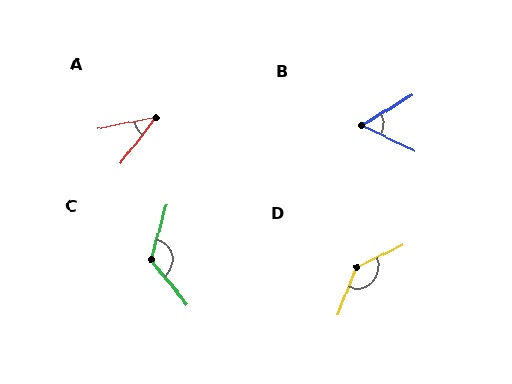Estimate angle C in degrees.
Approximately 125 degrees.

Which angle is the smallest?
A, at approximately 41 degrees.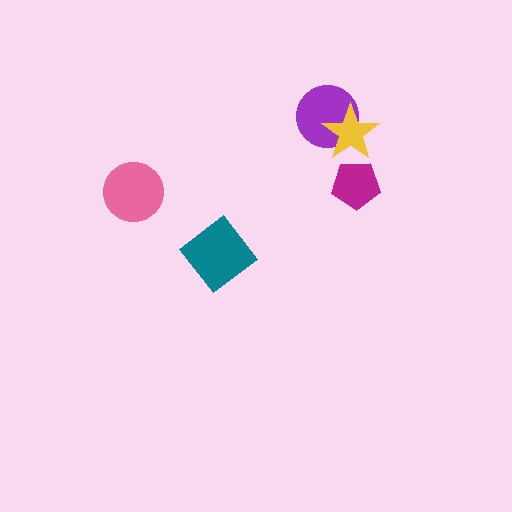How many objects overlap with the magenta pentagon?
0 objects overlap with the magenta pentagon.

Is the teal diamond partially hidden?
No, no other shape covers it.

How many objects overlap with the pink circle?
0 objects overlap with the pink circle.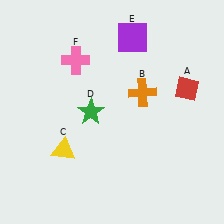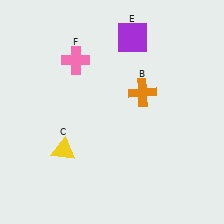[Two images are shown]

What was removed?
The green star (D), the red diamond (A) were removed in Image 2.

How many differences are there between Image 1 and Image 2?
There are 2 differences between the two images.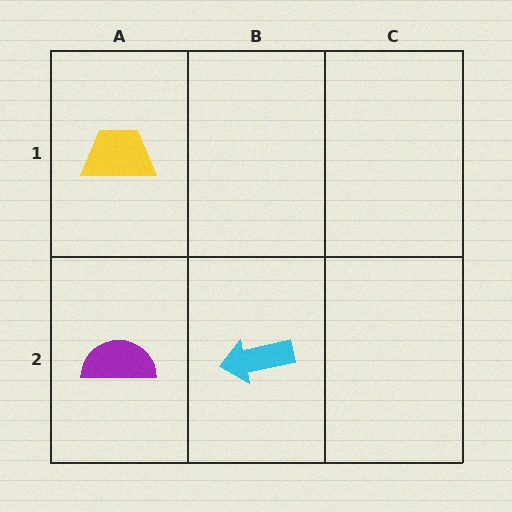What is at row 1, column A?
A yellow trapezoid.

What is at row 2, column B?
A cyan arrow.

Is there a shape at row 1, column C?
No, that cell is empty.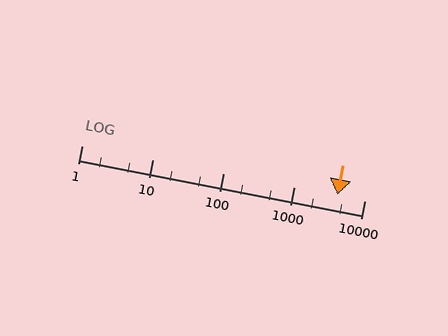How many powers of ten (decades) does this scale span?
The scale spans 4 decades, from 1 to 10000.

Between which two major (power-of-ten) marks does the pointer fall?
The pointer is between 1000 and 10000.